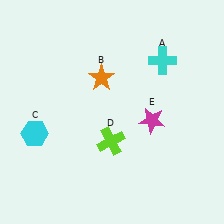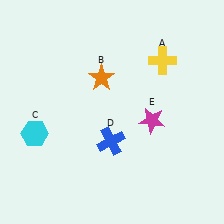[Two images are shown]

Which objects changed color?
A changed from cyan to yellow. D changed from lime to blue.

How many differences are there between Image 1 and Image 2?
There are 2 differences between the two images.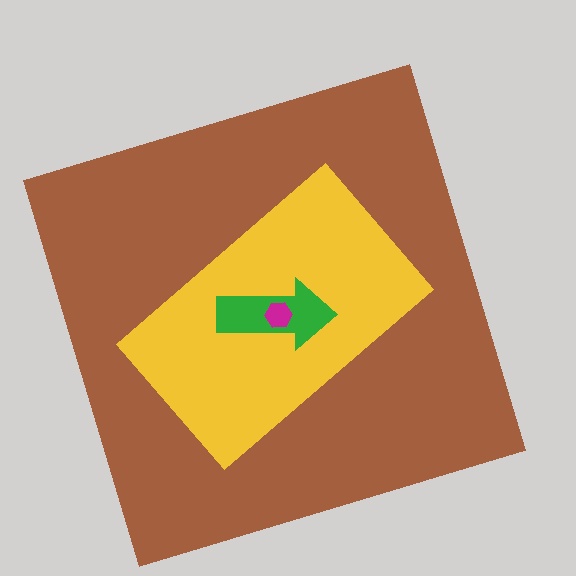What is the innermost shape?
The magenta hexagon.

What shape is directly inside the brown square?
The yellow rectangle.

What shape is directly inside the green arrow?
The magenta hexagon.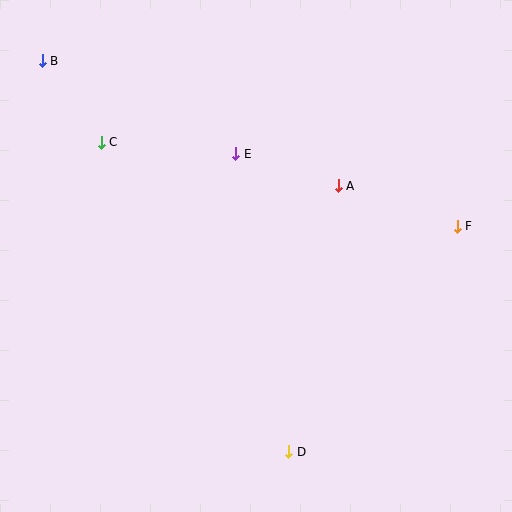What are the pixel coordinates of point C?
Point C is at (101, 142).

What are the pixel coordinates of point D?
Point D is at (289, 452).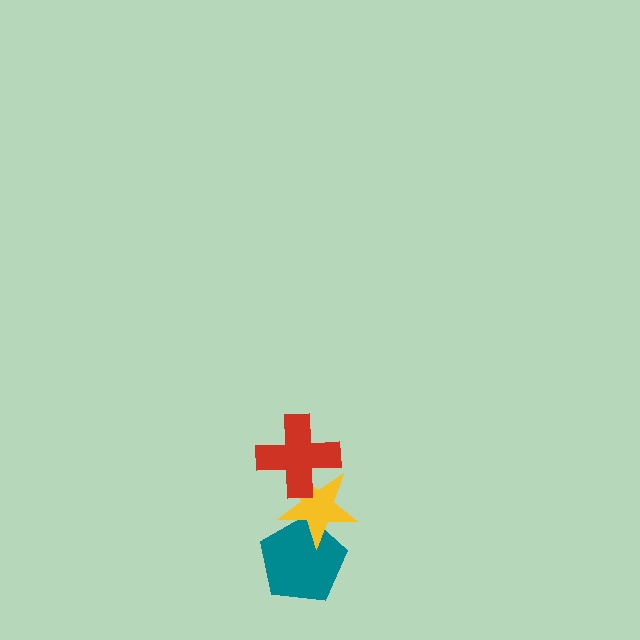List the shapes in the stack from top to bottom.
From top to bottom: the red cross, the yellow star, the teal pentagon.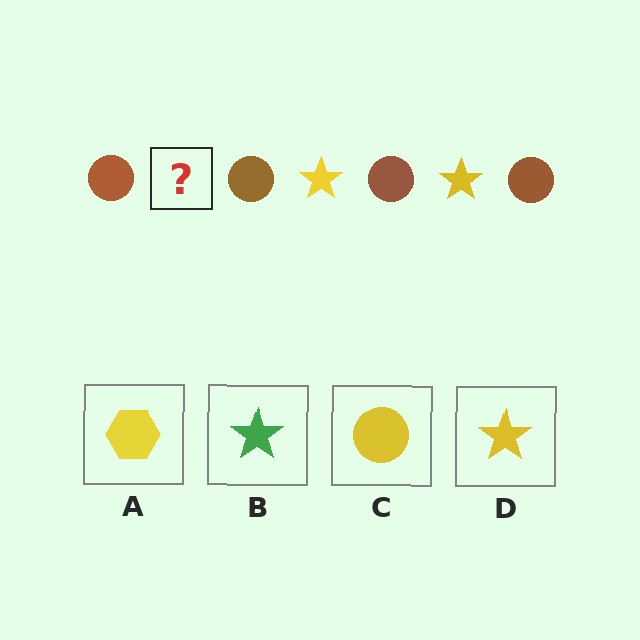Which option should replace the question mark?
Option D.